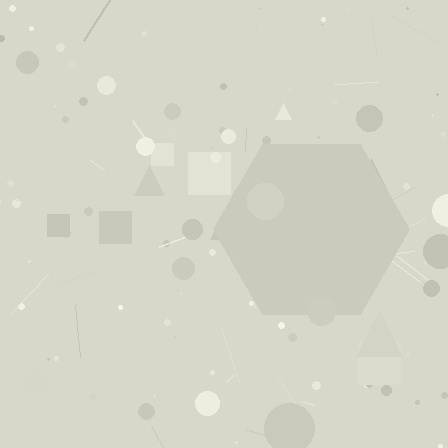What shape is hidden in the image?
A hexagon is hidden in the image.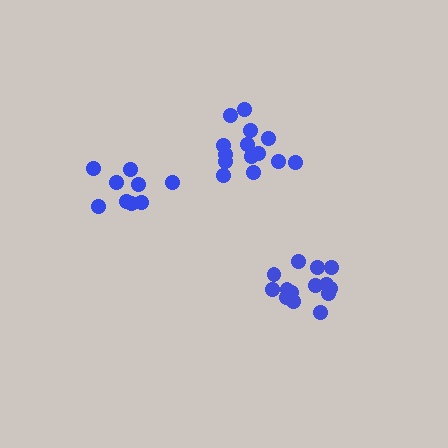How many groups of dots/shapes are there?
There are 3 groups.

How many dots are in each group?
Group 1: 14 dots, Group 2: 9 dots, Group 3: 14 dots (37 total).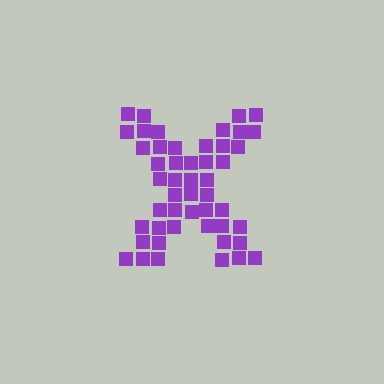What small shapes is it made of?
It is made of small squares.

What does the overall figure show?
The overall figure shows the letter X.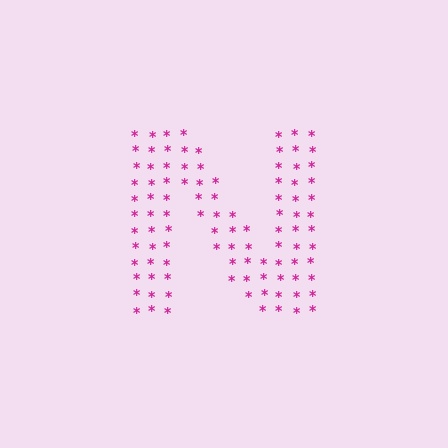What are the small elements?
The small elements are asterisks.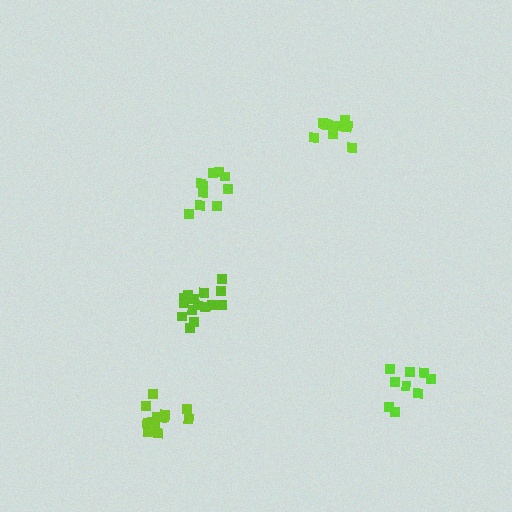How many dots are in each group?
Group 1: 10 dots, Group 2: 9 dots, Group 3: 13 dots, Group 4: 15 dots, Group 5: 10 dots (57 total).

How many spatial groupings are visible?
There are 5 spatial groupings.